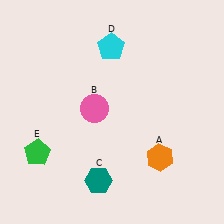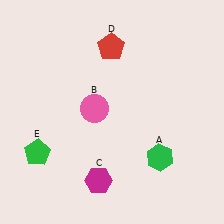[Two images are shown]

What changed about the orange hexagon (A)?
In Image 1, A is orange. In Image 2, it changed to green.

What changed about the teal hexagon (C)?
In Image 1, C is teal. In Image 2, it changed to magenta.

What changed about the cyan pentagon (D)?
In Image 1, D is cyan. In Image 2, it changed to red.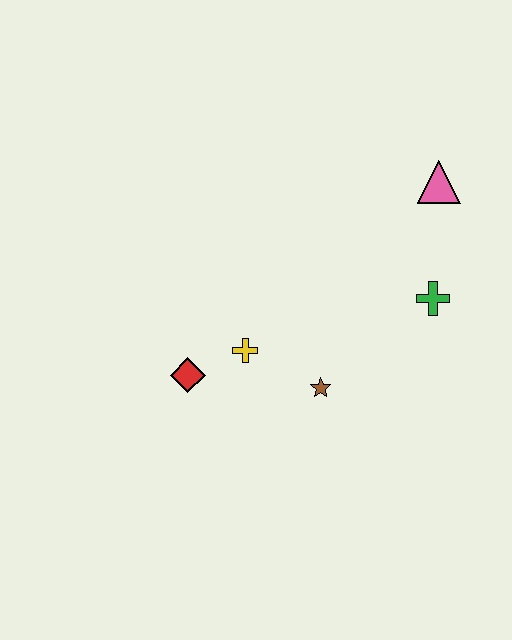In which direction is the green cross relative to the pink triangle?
The green cross is below the pink triangle.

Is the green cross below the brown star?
No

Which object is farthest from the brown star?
The pink triangle is farthest from the brown star.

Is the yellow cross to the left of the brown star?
Yes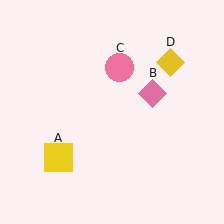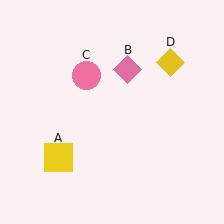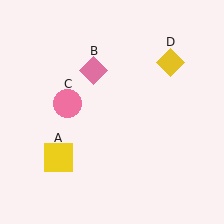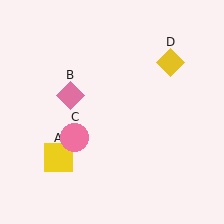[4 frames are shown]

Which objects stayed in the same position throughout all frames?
Yellow square (object A) and yellow diamond (object D) remained stationary.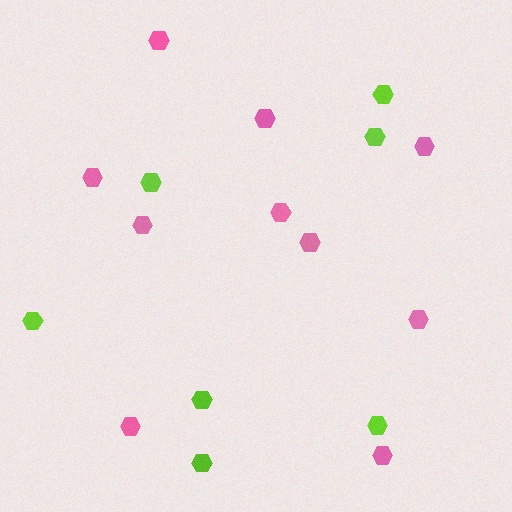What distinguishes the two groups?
There are 2 groups: one group of lime hexagons (7) and one group of pink hexagons (10).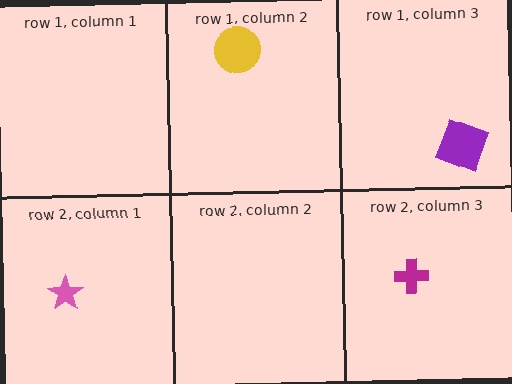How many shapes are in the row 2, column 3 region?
1.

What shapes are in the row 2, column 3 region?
The magenta cross.